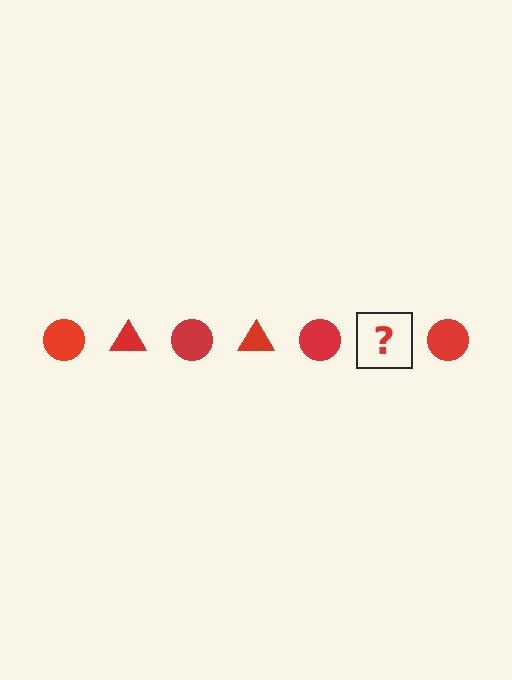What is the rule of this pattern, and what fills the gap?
The rule is that the pattern cycles through circle, triangle shapes in red. The gap should be filled with a red triangle.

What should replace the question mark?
The question mark should be replaced with a red triangle.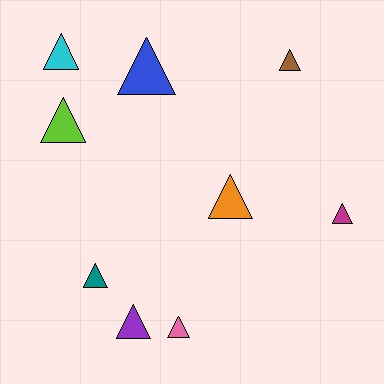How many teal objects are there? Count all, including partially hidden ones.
There is 1 teal object.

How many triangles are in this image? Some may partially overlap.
There are 9 triangles.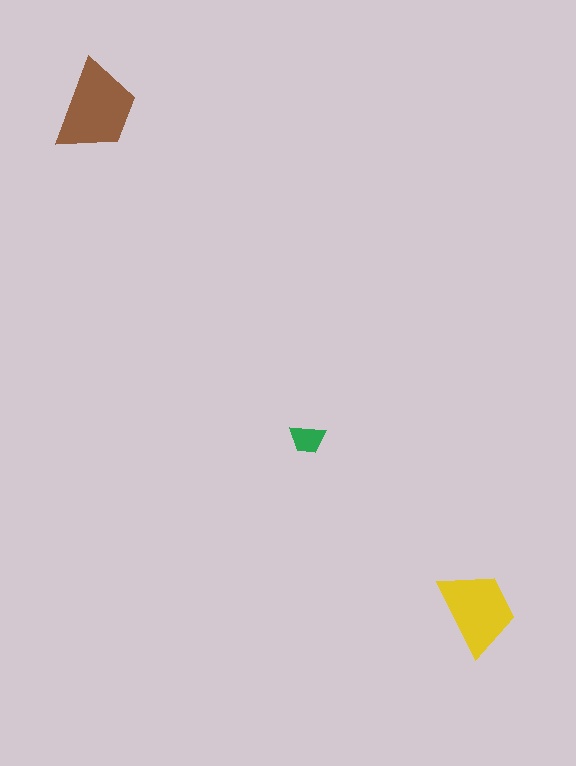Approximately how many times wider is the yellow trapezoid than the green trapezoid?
About 2.5 times wider.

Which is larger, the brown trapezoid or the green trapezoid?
The brown one.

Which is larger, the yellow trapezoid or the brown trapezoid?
The brown one.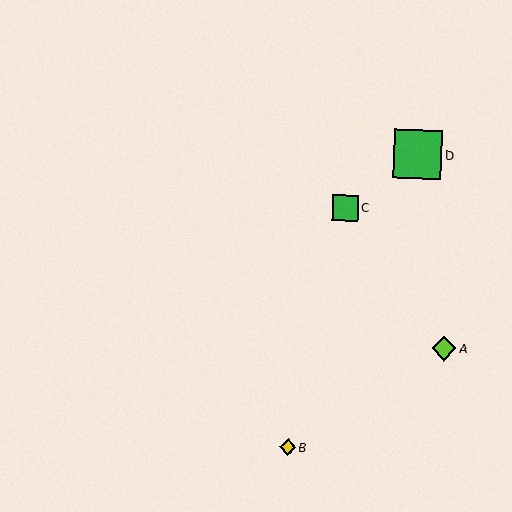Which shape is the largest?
The green square (labeled D) is the largest.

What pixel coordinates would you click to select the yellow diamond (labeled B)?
Click at (288, 447) to select the yellow diamond B.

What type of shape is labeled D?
Shape D is a green square.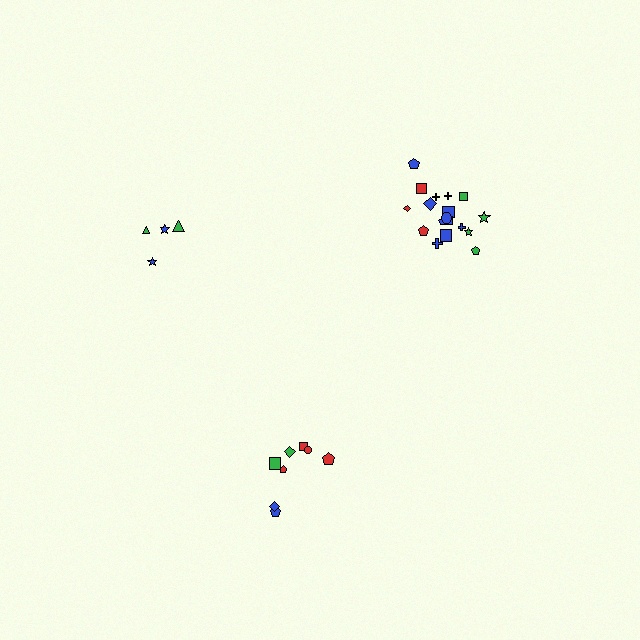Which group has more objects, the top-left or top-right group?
The top-right group.